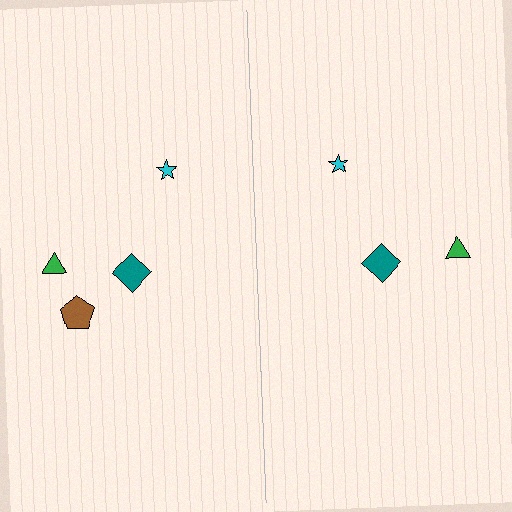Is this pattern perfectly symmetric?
No, the pattern is not perfectly symmetric. A brown pentagon is missing from the right side.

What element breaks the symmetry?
A brown pentagon is missing from the right side.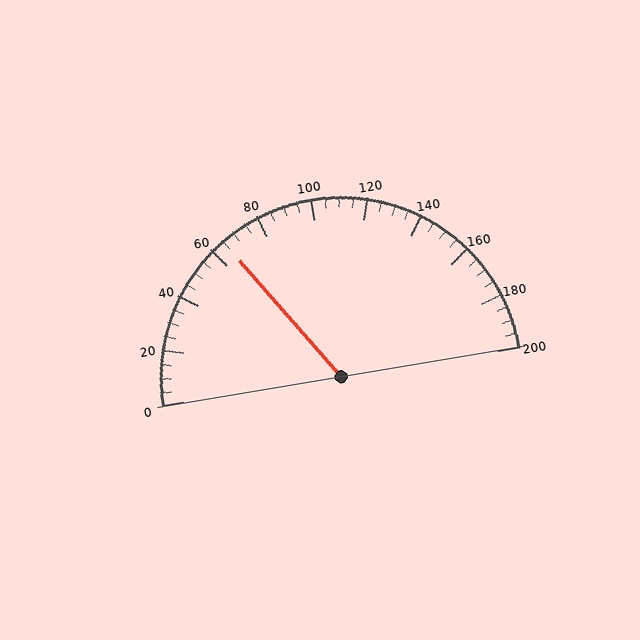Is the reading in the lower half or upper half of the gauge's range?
The reading is in the lower half of the range (0 to 200).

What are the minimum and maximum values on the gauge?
The gauge ranges from 0 to 200.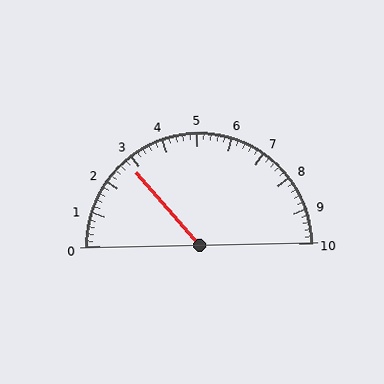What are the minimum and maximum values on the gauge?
The gauge ranges from 0 to 10.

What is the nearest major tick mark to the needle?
The nearest major tick mark is 3.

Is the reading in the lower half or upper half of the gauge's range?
The reading is in the lower half of the range (0 to 10).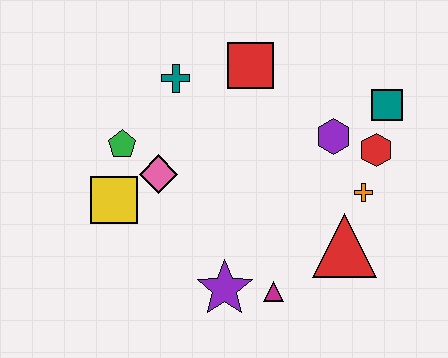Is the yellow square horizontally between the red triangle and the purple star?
No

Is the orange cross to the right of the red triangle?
Yes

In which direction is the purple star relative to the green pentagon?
The purple star is below the green pentagon.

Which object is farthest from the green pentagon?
The teal square is farthest from the green pentagon.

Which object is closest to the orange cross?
The red hexagon is closest to the orange cross.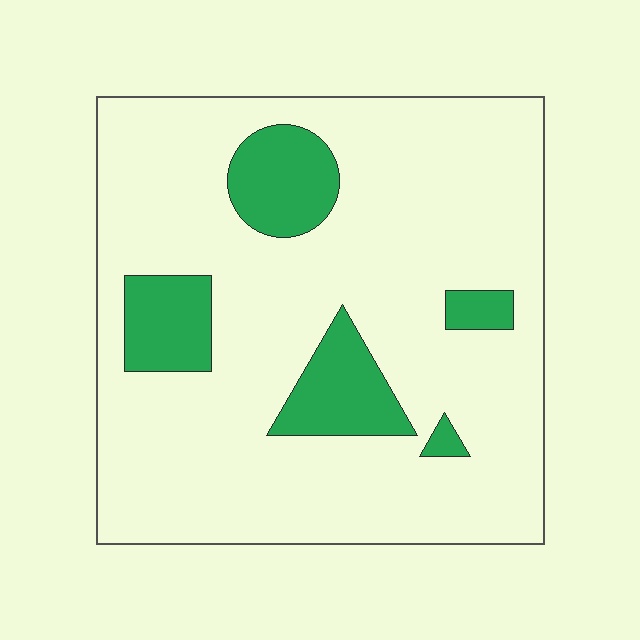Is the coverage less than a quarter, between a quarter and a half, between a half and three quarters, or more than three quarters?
Less than a quarter.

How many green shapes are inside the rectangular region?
5.